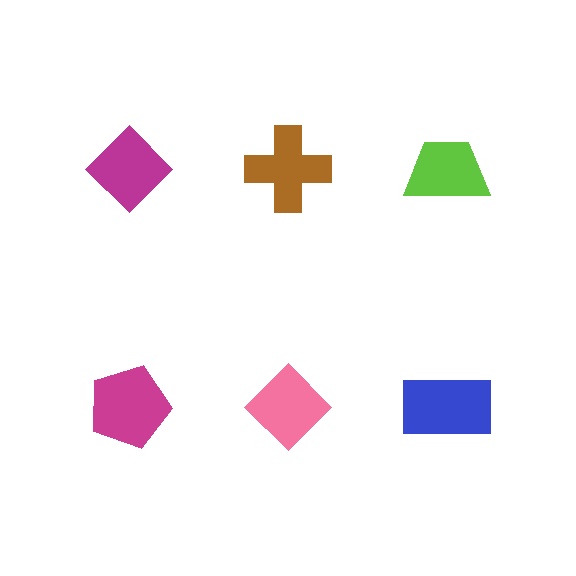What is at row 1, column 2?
A brown cross.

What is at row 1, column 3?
A lime trapezoid.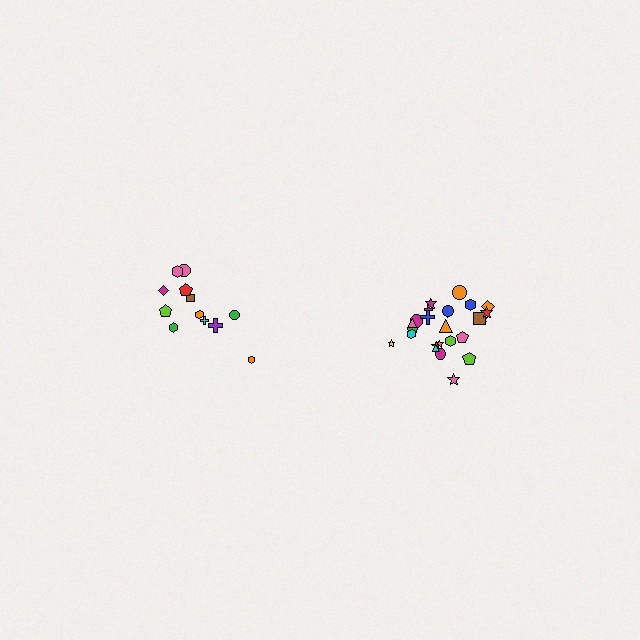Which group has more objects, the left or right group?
The right group.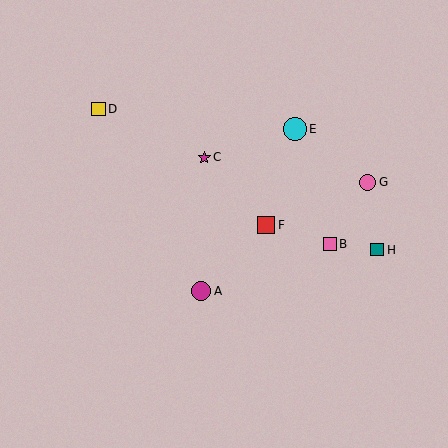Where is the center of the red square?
The center of the red square is at (266, 225).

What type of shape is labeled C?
Shape C is a magenta star.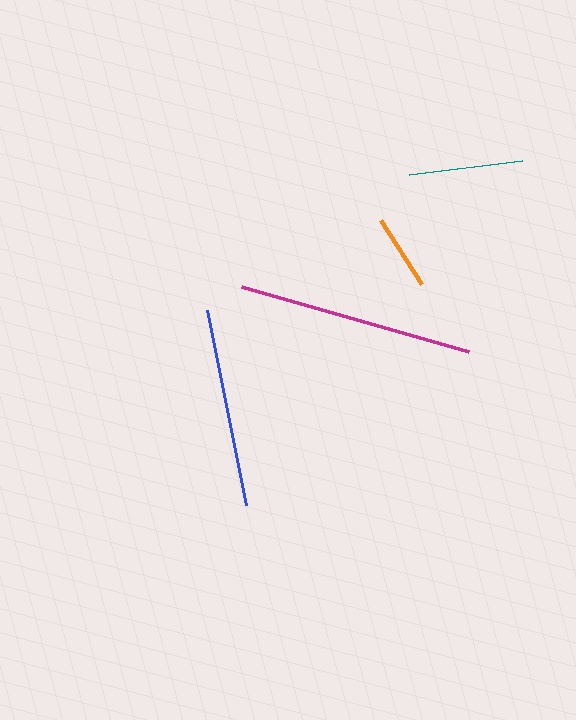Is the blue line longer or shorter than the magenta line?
The magenta line is longer than the blue line.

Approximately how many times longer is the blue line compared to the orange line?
The blue line is approximately 2.6 times the length of the orange line.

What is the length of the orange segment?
The orange segment is approximately 76 pixels long.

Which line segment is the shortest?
The orange line is the shortest at approximately 76 pixels.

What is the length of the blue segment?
The blue segment is approximately 199 pixels long.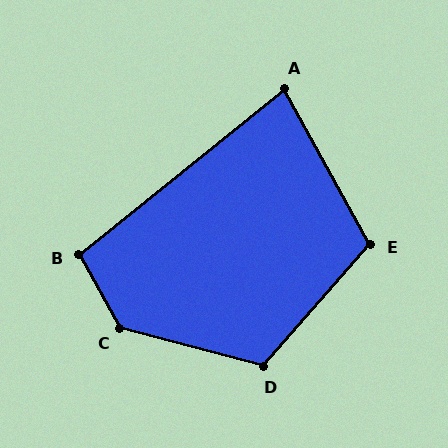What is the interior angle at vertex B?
Approximately 100 degrees (obtuse).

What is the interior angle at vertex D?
Approximately 117 degrees (obtuse).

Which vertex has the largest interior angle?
C, at approximately 133 degrees.